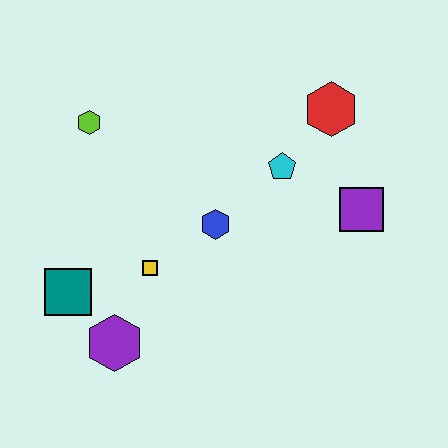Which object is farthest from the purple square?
The teal square is farthest from the purple square.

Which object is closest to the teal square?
The purple hexagon is closest to the teal square.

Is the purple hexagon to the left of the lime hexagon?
No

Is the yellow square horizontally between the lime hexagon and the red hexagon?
Yes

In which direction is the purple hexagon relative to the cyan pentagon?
The purple hexagon is below the cyan pentagon.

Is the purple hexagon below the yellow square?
Yes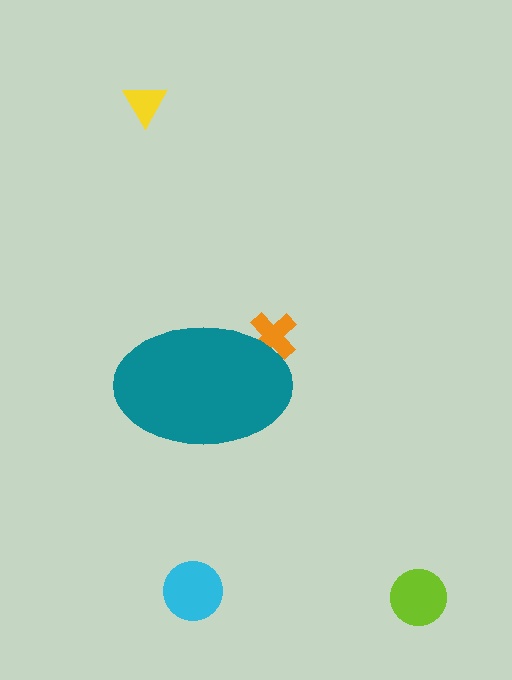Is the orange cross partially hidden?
Yes, the orange cross is partially hidden behind the teal ellipse.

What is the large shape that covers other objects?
A teal ellipse.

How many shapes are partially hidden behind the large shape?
1 shape is partially hidden.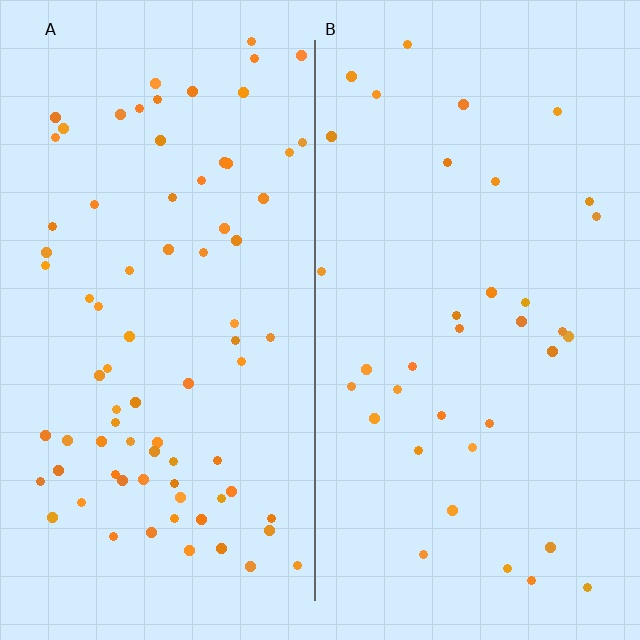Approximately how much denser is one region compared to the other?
Approximately 2.2× — region A over region B.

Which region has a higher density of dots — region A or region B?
A (the left).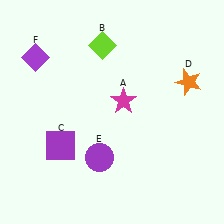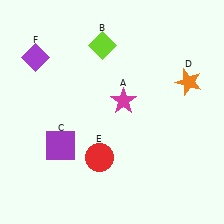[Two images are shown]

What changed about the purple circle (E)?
In Image 1, E is purple. In Image 2, it changed to red.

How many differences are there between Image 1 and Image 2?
There is 1 difference between the two images.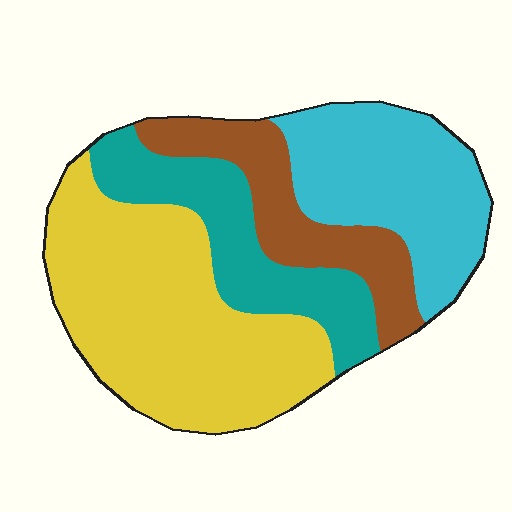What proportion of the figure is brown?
Brown covers about 15% of the figure.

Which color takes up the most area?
Yellow, at roughly 40%.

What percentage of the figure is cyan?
Cyan takes up less than a quarter of the figure.